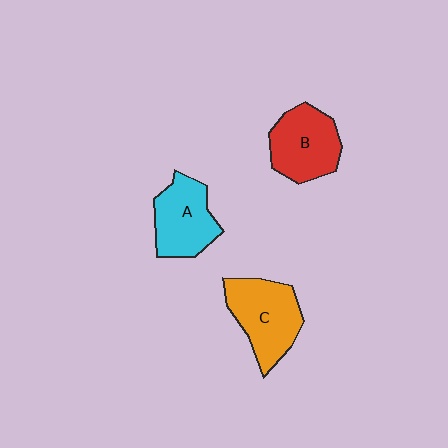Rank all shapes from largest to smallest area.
From largest to smallest: C (orange), B (red), A (cyan).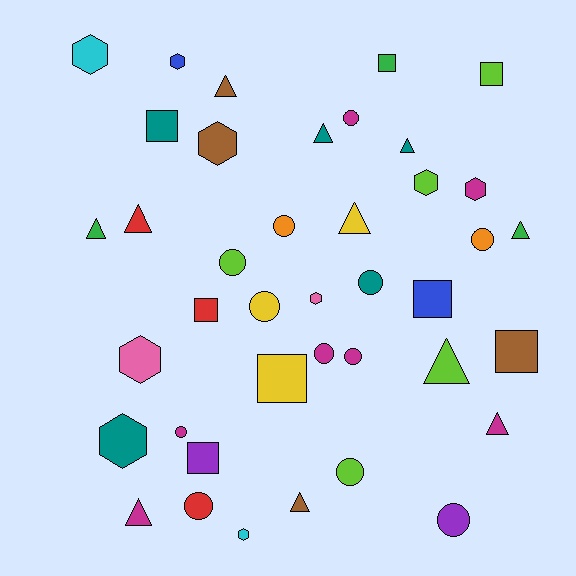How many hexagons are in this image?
There are 9 hexagons.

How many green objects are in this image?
There are 3 green objects.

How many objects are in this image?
There are 40 objects.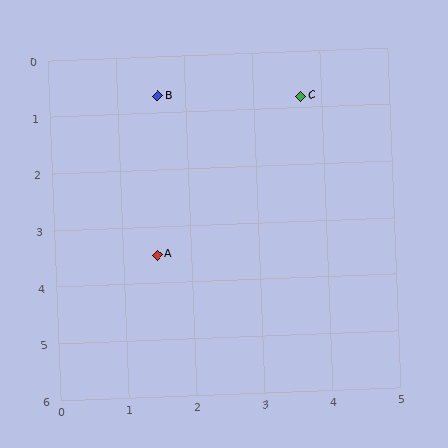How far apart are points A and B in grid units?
Points A and B are about 2.8 grid units apart.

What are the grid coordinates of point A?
Point A is at approximately (1.5, 3.5).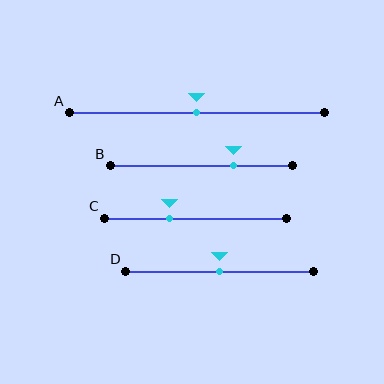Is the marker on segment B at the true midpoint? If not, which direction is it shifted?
No, the marker on segment B is shifted to the right by about 18% of the segment length.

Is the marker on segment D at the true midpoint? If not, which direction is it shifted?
Yes, the marker on segment D is at the true midpoint.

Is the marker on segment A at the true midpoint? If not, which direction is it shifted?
Yes, the marker on segment A is at the true midpoint.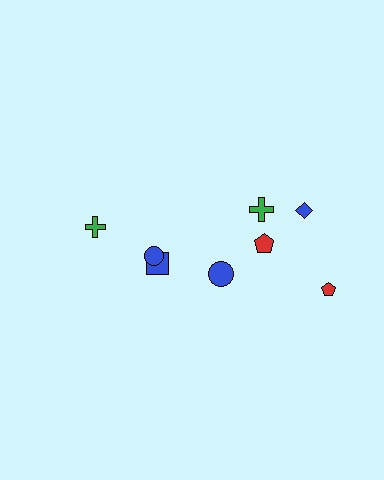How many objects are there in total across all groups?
There are 8 objects.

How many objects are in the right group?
There are 5 objects.